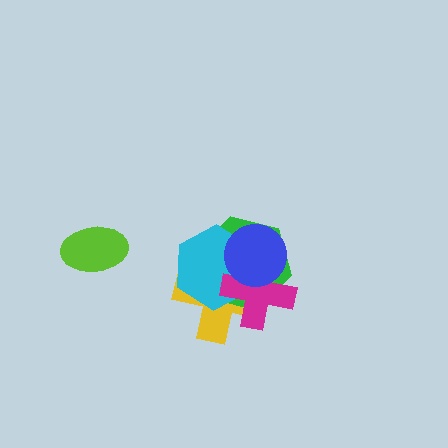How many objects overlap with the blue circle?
4 objects overlap with the blue circle.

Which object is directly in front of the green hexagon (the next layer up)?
The cyan hexagon is directly in front of the green hexagon.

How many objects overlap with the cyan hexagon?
4 objects overlap with the cyan hexagon.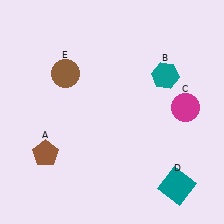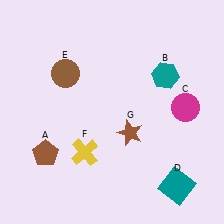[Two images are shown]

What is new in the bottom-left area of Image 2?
A yellow cross (F) was added in the bottom-left area of Image 2.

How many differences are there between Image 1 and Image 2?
There are 2 differences between the two images.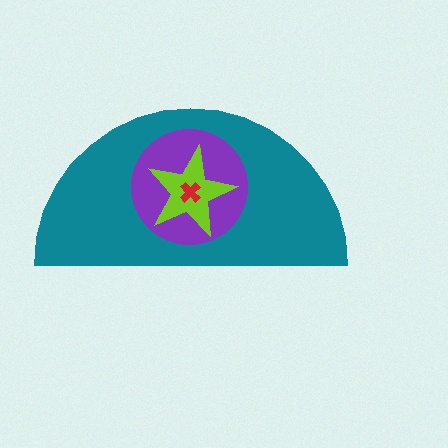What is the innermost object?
The red cross.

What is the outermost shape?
The teal semicircle.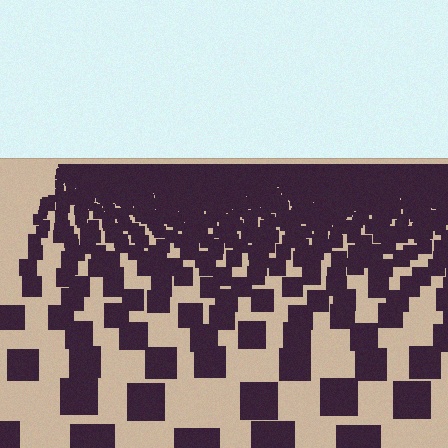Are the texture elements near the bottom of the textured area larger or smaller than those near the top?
Larger. Near the bottom, elements are closer to the viewer and appear at a bigger on-screen size.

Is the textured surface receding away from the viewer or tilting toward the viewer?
The surface is receding away from the viewer. Texture elements get smaller and denser toward the top.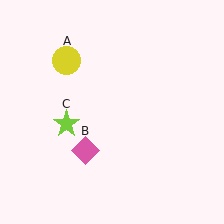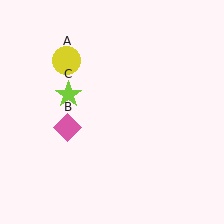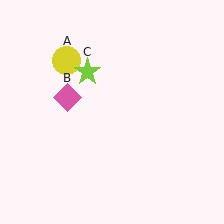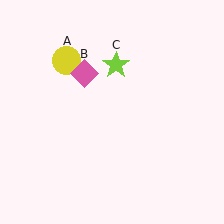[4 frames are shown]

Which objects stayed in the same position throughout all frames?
Yellow circle (object A) remained stationary.